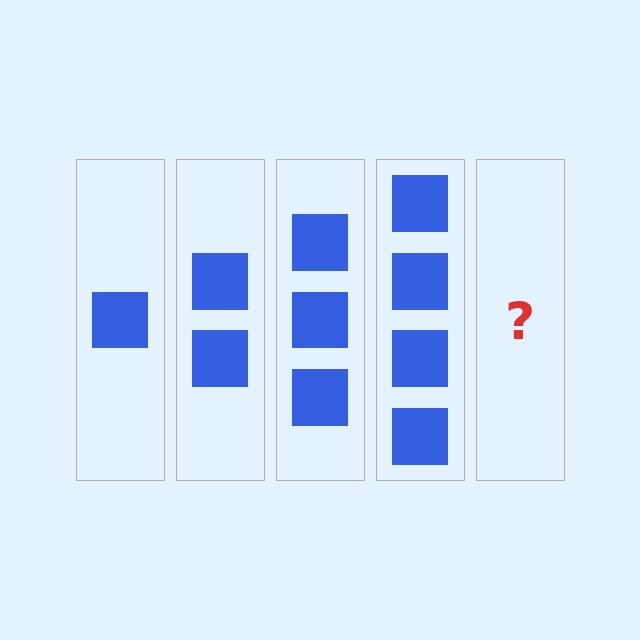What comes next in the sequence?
The next element should be 5 squares.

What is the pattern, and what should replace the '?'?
The pattern is that each step adds one more square. The '?' should be 5 squares.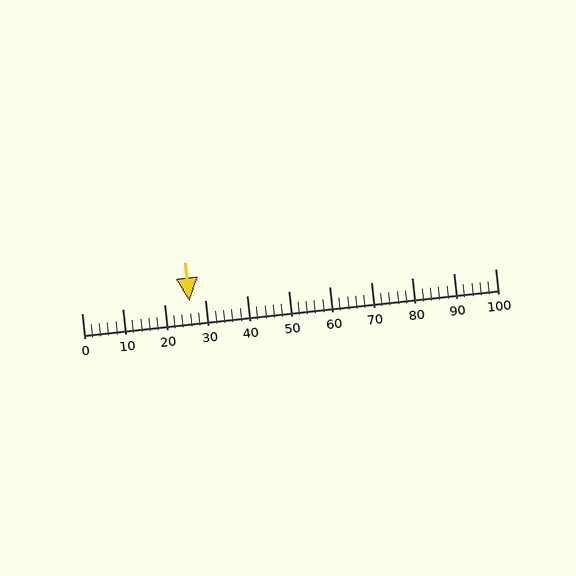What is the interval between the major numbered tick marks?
The major tick marks are spaced 10 units apart.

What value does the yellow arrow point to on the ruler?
The yellow arrow points to approximately 26.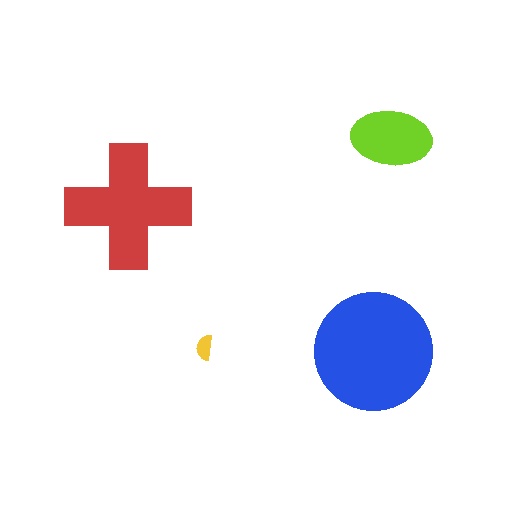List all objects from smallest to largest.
The yellow semicircle, the lime ellipse, the red cross, the blue circle.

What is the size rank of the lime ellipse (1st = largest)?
3rd.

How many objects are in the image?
There are 4 objects in the image.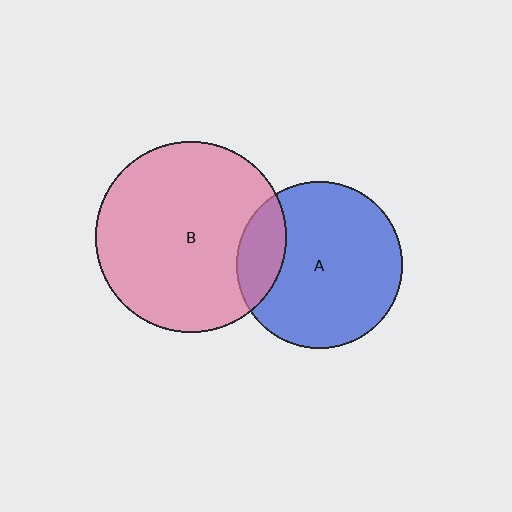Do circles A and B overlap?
Yes.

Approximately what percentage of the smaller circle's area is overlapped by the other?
Approximately 20%.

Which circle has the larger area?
Circle B (pink).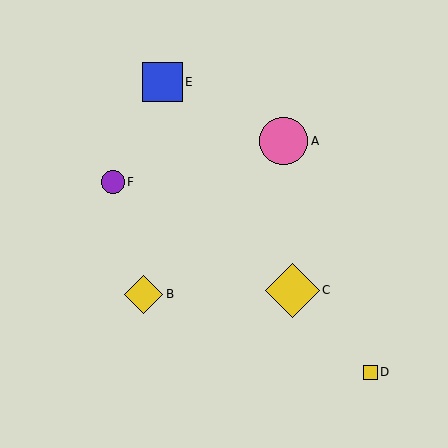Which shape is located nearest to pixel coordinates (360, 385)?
The yellow square (labeled D) at (370, 372) is nearest to that location.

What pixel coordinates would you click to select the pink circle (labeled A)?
Click at (284, 141) to select the pink circle A.